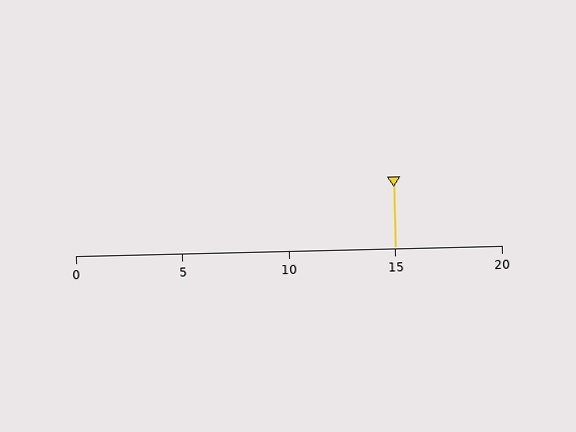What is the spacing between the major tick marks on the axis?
The major ticks are spaced 5 apart.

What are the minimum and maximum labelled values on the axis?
The axis runs from 0 to 20.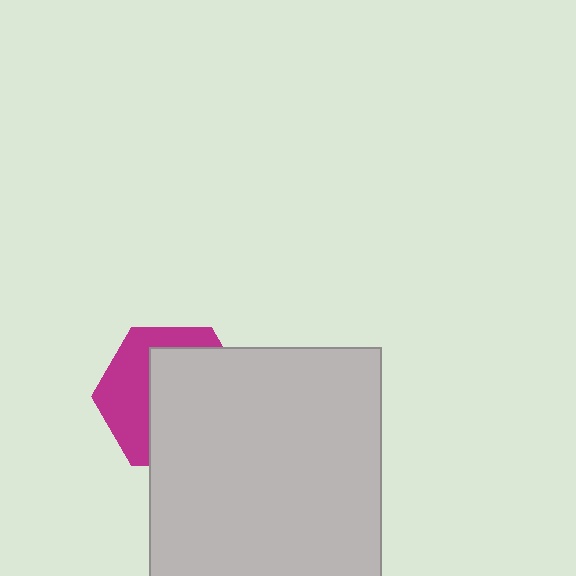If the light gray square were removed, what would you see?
You would see the complete magenta hexagon.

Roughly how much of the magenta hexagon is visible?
A small part of it is visible (roughly 40%).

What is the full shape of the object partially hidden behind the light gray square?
The partially hidden object is a magenta hexagon.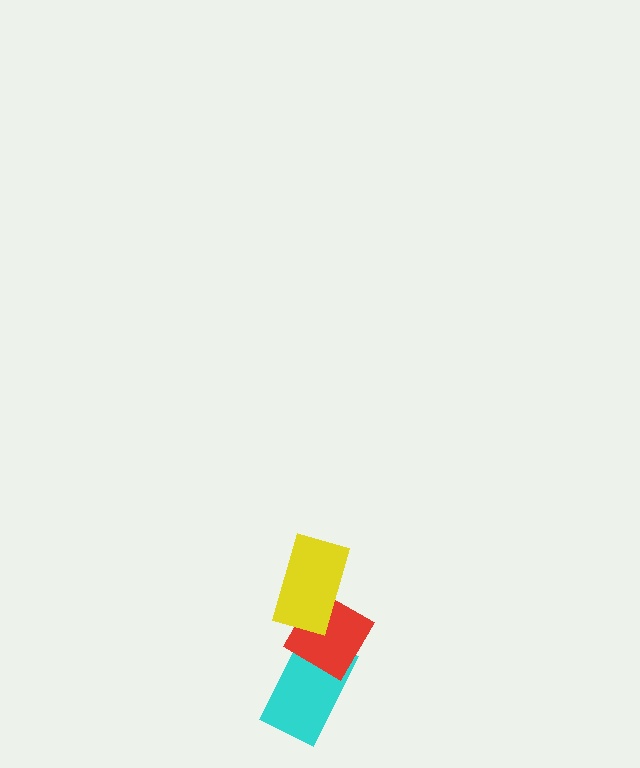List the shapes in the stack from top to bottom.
From top to bottom: the yellow rectangle, the red diamond, the cyan rectangle.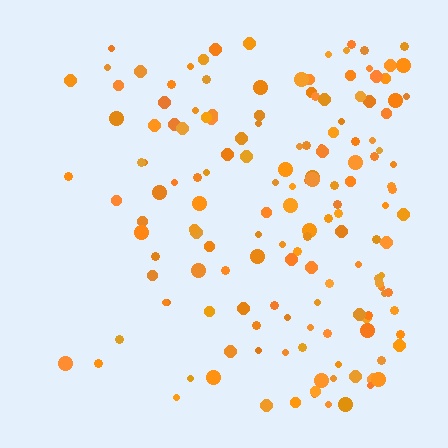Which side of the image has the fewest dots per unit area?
The left.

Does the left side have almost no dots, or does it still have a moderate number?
Still a moderate number, just noticeably fewer than the right.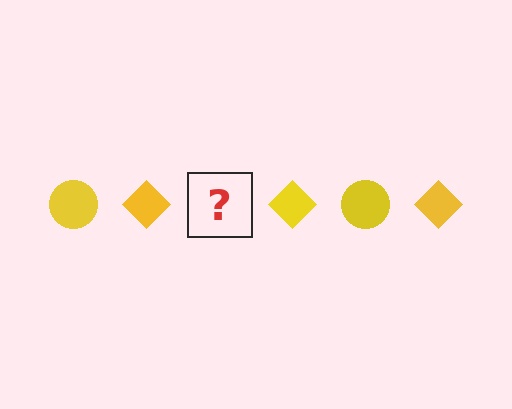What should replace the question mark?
The question mark should be replaced with a yellow circle.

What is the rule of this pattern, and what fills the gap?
The rule is that the pattern cycles through circle, diamond shapes in yellow. The gap should be filled with a yellow circle.